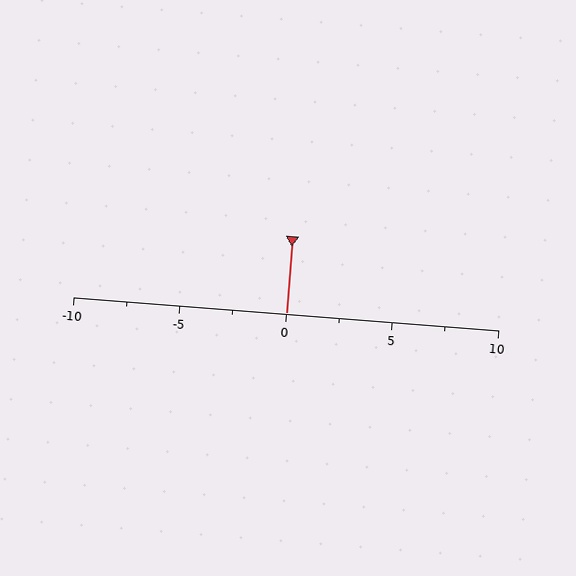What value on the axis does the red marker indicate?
The marker indicates approximately 0.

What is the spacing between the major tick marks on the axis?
The major ticks are spaced 5 apart.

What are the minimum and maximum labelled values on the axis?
The axis runs from -10 to 10.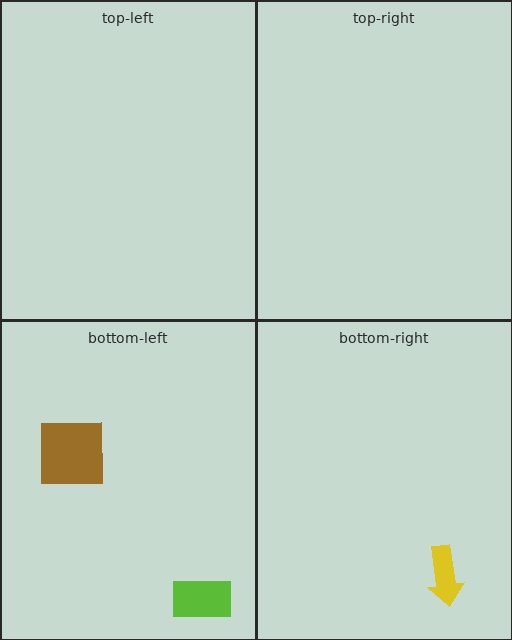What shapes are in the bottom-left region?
The lime rectangle, the brown square.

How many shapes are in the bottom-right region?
1.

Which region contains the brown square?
The bottom-left region.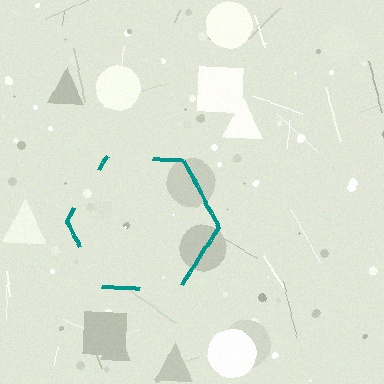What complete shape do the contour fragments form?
The contour fragments form a hexagon.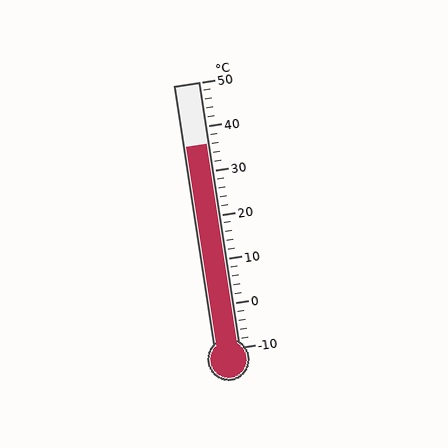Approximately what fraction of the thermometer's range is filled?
The thermometer is filled to approximately 75% of its range.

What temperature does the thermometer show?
The thermometer shows approximately 36°C.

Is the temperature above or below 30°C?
The temperature is above 30°C.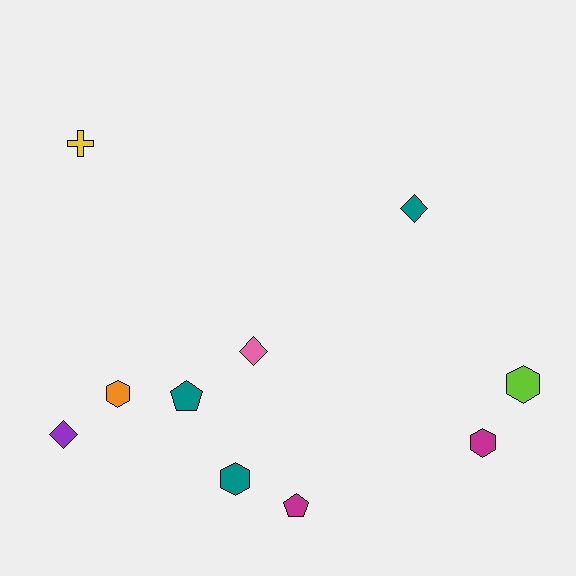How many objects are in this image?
There are 10 objects.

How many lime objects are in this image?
There is 1 lime object.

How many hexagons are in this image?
There are 4 hexagons.